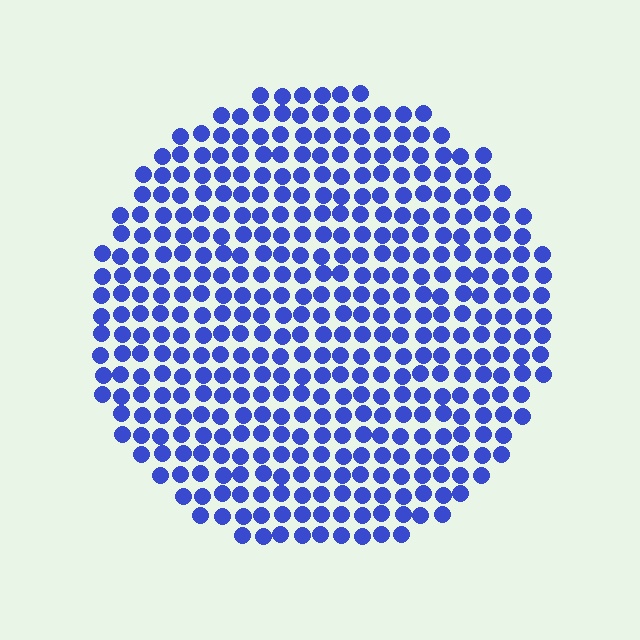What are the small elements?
The small elements are circles.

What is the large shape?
The large shape is a circle.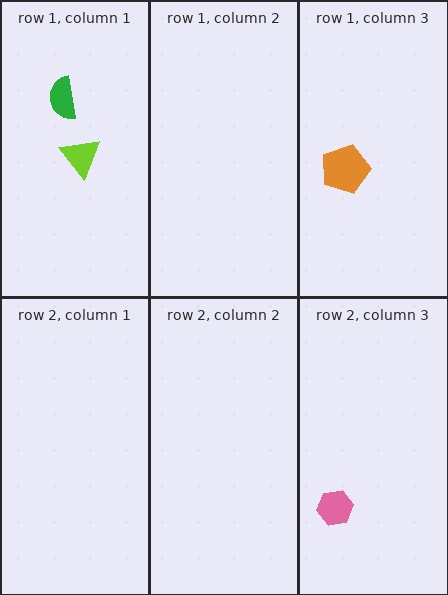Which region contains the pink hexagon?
The row 2, column 3 region.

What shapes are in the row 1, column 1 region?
The green semicircle, the lime triangle.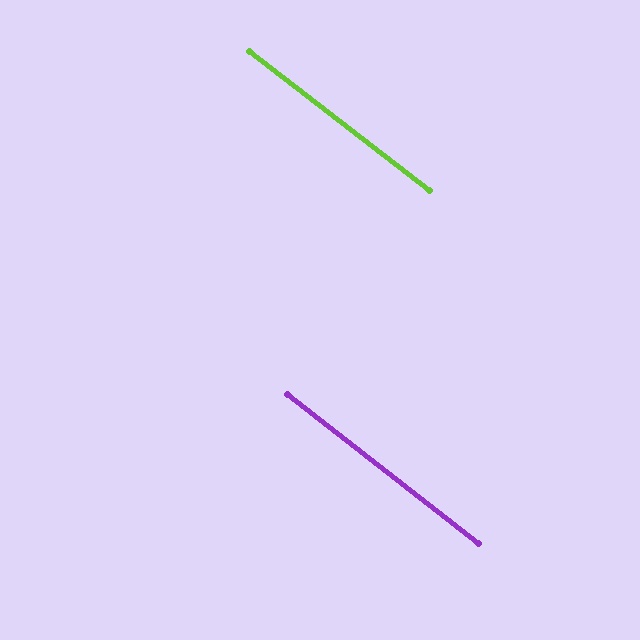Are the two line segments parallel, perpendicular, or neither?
Parallel — their directions differ by only 0.4°.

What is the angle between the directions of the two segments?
Approximately 0 degrees.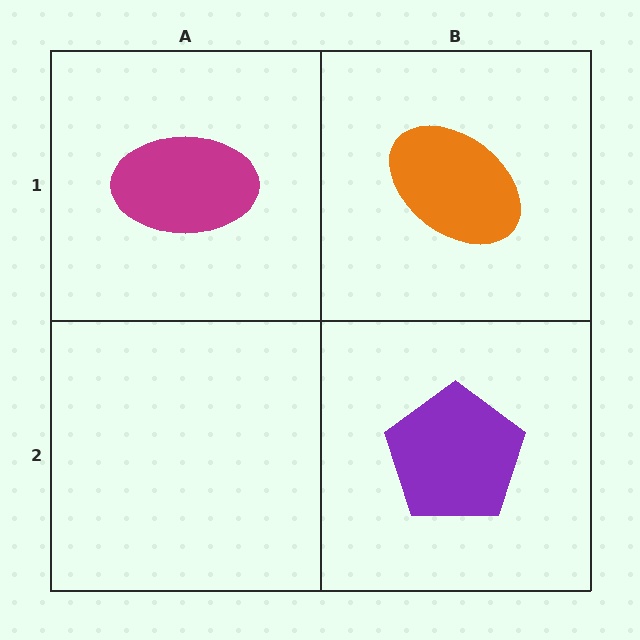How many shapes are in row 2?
1 shape.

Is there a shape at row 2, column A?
No, that cell is empty.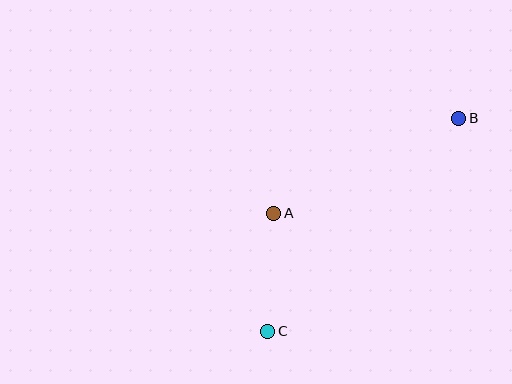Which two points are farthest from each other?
Points B and C are farthest from each other.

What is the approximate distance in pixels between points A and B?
The distance between A and B is approximately 208 pixels.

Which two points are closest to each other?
Points A and C are closest to each other.